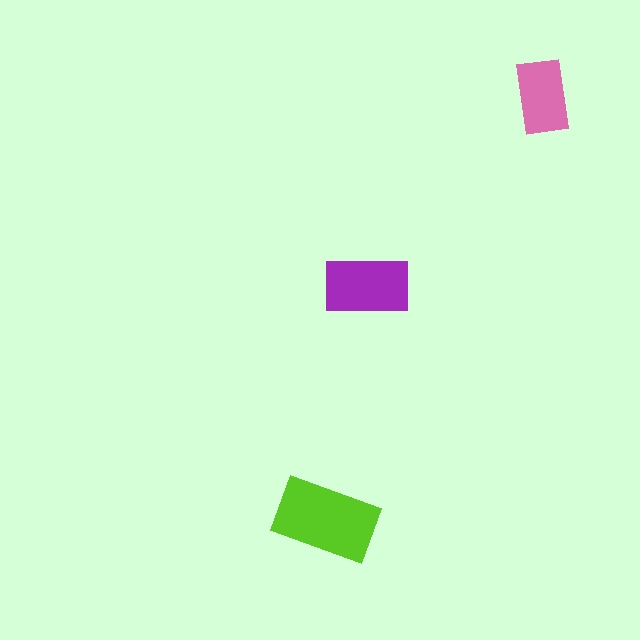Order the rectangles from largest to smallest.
the lime one, the purple one, the pink one.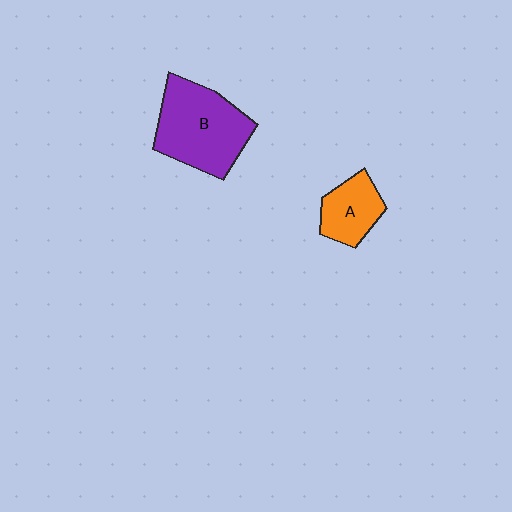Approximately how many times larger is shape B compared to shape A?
Approximately 2.0 times.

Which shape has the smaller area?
Shape A (orange).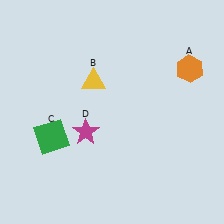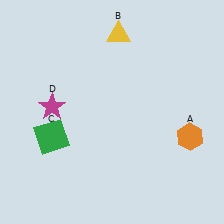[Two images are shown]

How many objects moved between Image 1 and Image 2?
3 objects moved between the two images.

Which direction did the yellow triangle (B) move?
The yellow triangle (B) moved up.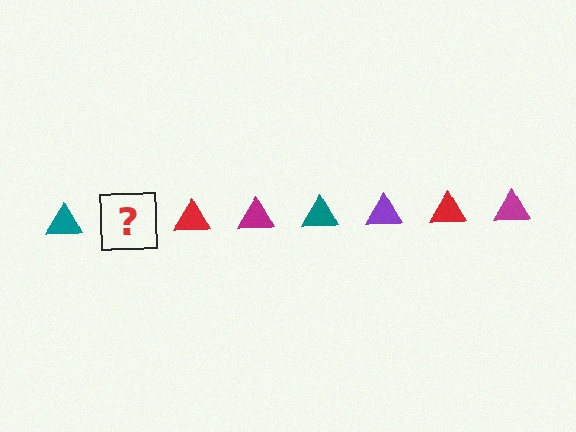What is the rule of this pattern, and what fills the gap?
The rule is that the pattern cycles through teal, purple, red, magenta triangles. The gap should be filled with a purple triangle.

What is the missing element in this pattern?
The missing element is a purple triangle.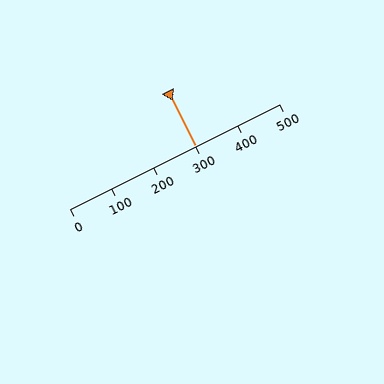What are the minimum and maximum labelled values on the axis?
The axis runs from 0 to 500.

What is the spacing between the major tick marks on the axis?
The major ticks are spaced 100 apart.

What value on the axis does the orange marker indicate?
The marker indicates approximately 300.